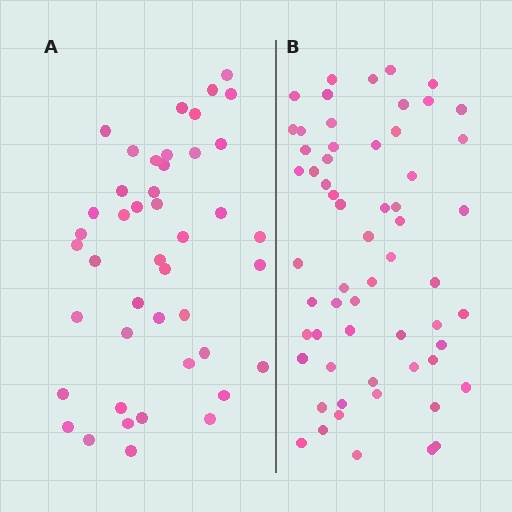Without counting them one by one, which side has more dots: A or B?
Region B (the right region) has more dots.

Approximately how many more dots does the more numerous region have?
Region B has approximately 15 more dots than region A.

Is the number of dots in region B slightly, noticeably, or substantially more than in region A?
Region B has noticeably more, but not dramatically so. The ratio is roughly 1.4 to 1.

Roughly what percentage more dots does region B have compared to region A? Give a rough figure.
About 35% more.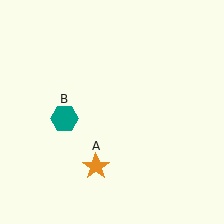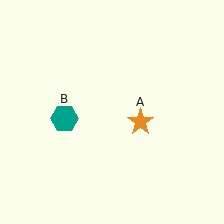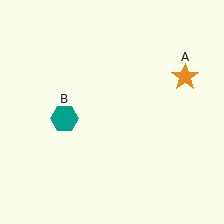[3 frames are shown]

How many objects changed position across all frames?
1 object changed position: orange star (object A).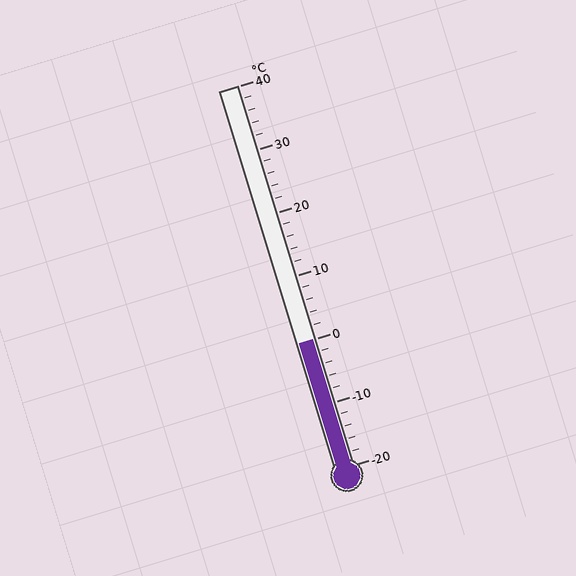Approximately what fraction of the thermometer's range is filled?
The thermometer is filled to approximately 35% of its range.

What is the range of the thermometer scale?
The thermometer scale ranges from -20°C to 40°C.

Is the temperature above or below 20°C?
The temperature is below 20°C.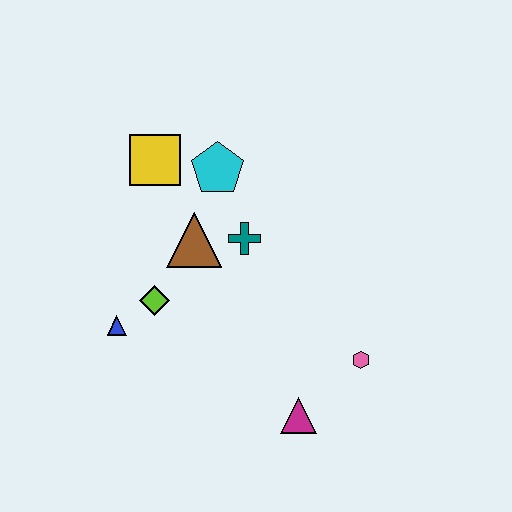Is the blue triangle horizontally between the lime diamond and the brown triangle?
No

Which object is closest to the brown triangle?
The teal cross is closest to the brown triangle.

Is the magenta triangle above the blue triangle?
No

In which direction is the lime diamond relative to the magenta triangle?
The lime diamond is to the left of the magenta triangle.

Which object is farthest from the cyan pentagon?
The magenta triangle is farthest from the cyan pentagon.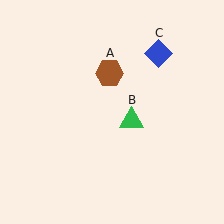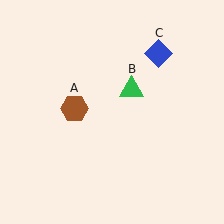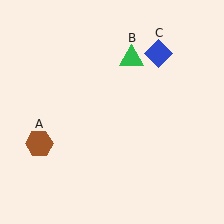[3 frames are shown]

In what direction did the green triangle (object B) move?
The green triangle (object B) moved up.